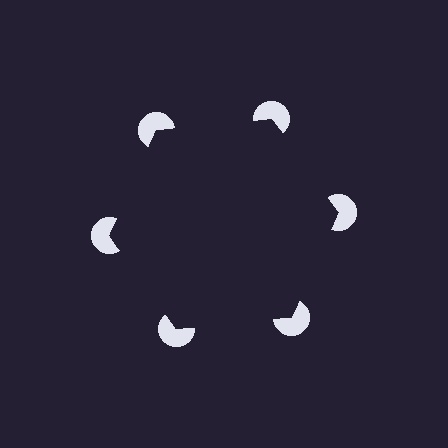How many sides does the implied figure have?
6 sides.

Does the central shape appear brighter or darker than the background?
It typically appears slightly darker than the background, even though no actual brightness change is drawn.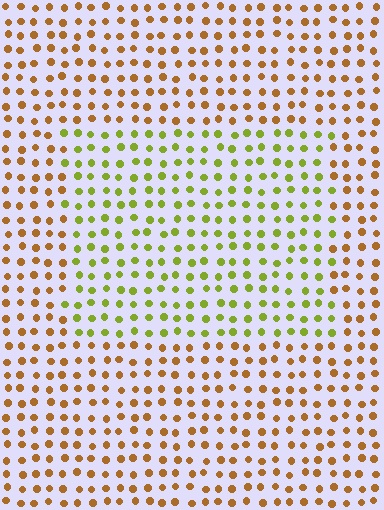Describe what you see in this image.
The image is filled with small brown elements in a uniform arrangement. A rectangle-shaped region is visible where the elements are tinted to a slightly different hue, forming a subtle color boundary.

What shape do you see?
I see a rectangle.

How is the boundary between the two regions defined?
The boundary is defined purely by a slight shift in hue (about 47 degrees). Spacing, size, and orientation are identical on both sides.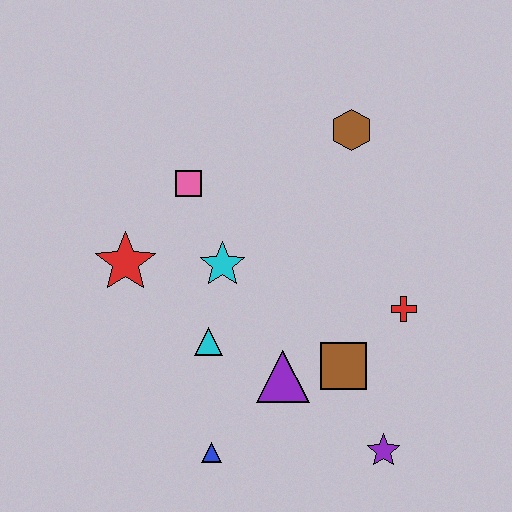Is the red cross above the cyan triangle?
Yes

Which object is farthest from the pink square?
The purple star is farthest from the pink square.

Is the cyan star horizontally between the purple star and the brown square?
No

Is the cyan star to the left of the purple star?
Yes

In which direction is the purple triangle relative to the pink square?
The purple triangle is below the pink square.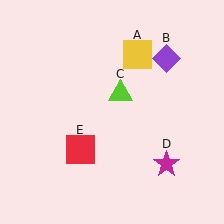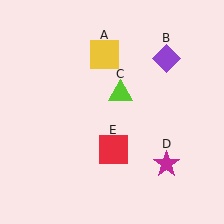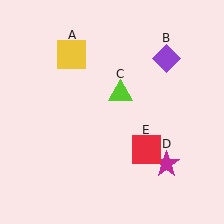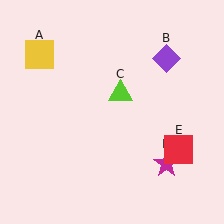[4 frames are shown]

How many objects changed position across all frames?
2 objects changed position: yellow square (object A), red square (object E).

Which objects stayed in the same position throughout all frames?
Purple diamond (object B) and lime triangle (object C) and magenta star (object D) remained stationary.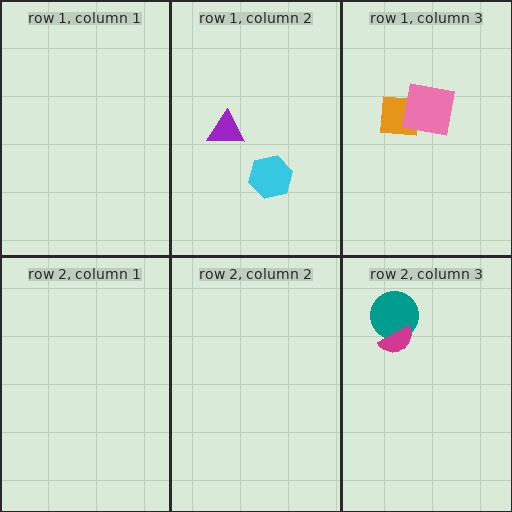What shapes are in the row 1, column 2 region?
The cyan hexagon, the purple triangle.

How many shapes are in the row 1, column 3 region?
2.